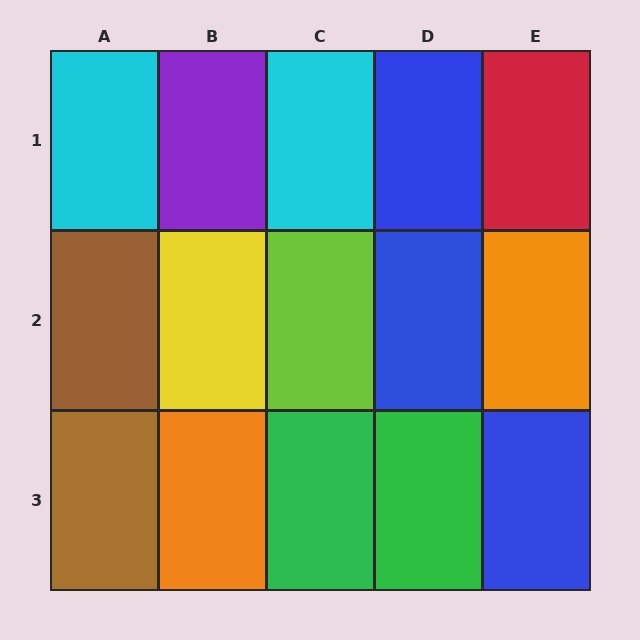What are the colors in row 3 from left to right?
Brown, orange, green, green, blue.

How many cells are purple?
1 cell is purple.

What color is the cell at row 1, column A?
Cyan.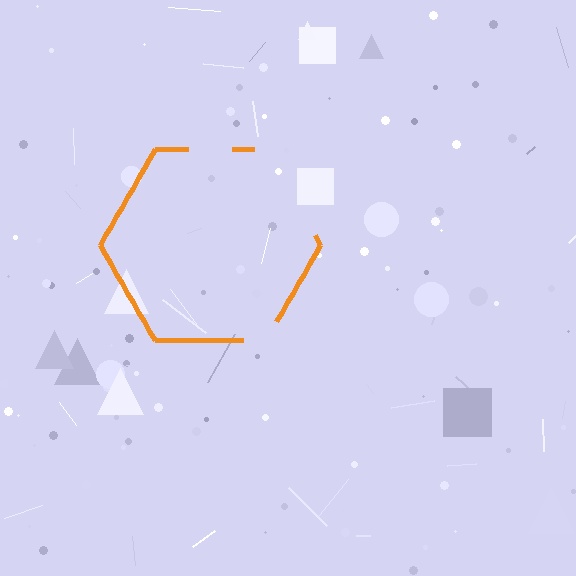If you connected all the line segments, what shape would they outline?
They would outline a hexagon.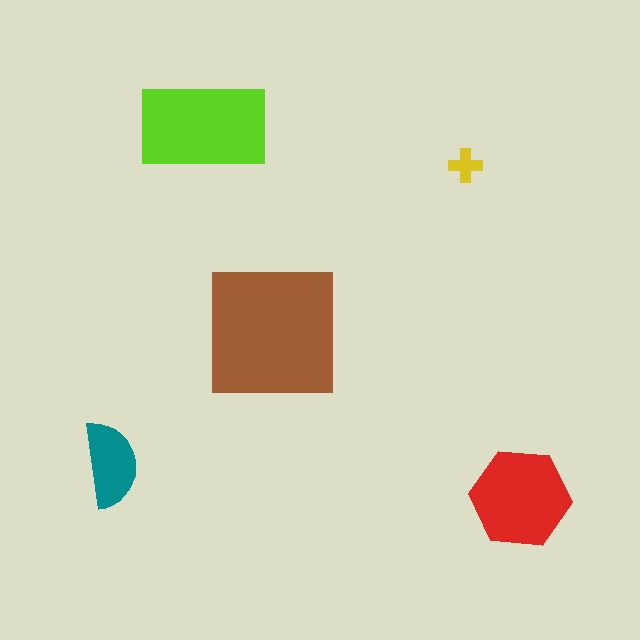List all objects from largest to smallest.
The brown square, the lime rectangle, the red hexagon, the teal semicircle, the yellow cross.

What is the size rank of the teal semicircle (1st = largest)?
4th.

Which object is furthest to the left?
The teal semicircle is leftmost.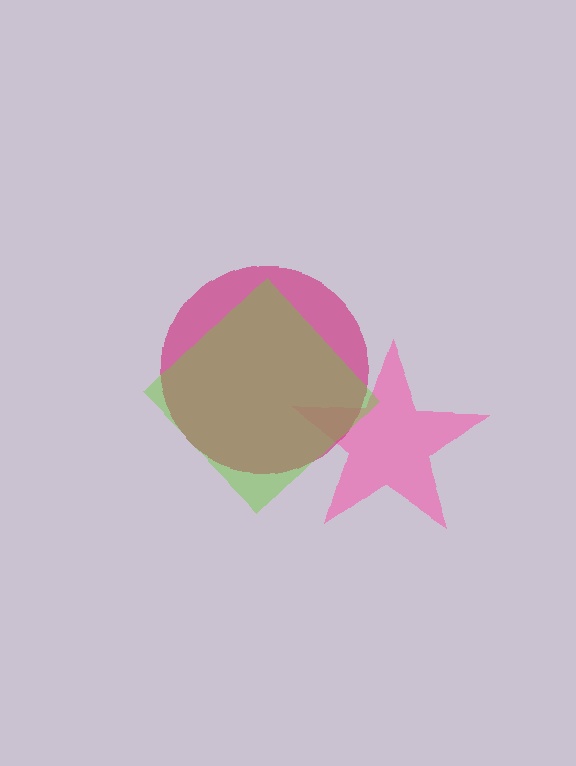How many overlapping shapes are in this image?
There are 3 overlapping shapes in the image.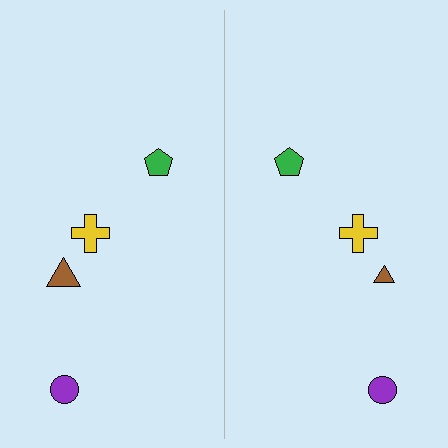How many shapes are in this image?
There are 8 shapes in this image.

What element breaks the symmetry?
The brown triangle on the right side has a different size than its mirror counterpart.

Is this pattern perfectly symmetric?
No, the pattern is not perfectly symmetric. The brown triangle on the right side has a different size than its mirror counterpart.